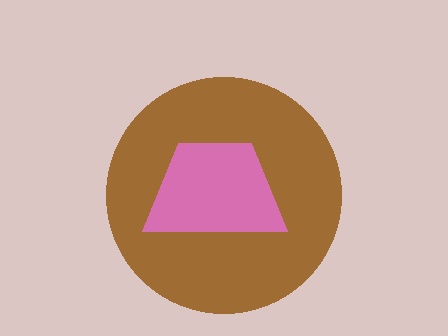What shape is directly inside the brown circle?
The pink trapezoid.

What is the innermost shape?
The pink trapezoid.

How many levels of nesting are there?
2.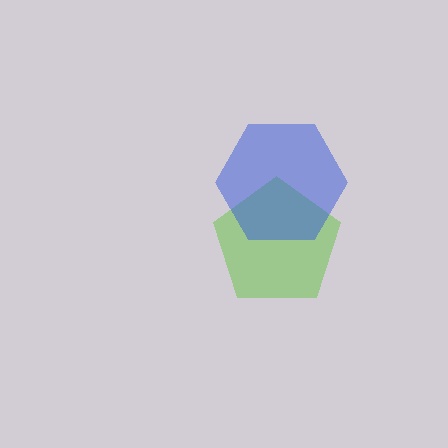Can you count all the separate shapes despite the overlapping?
Yes, there are 2 separate shapes.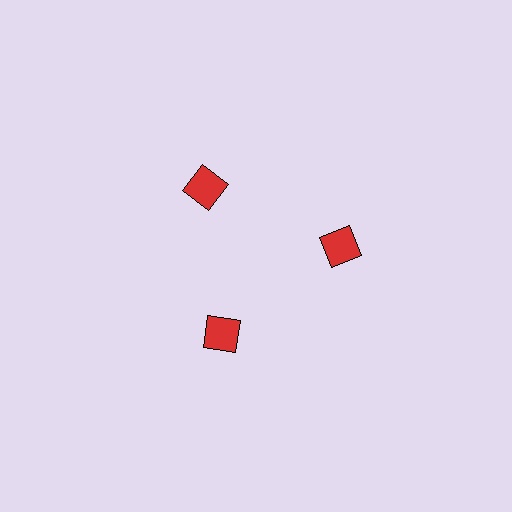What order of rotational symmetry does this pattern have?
This pattern has 3-fold rotational symmetry.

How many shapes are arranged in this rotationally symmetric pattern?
There are 3 shapes, arranged in 3 groups of 1.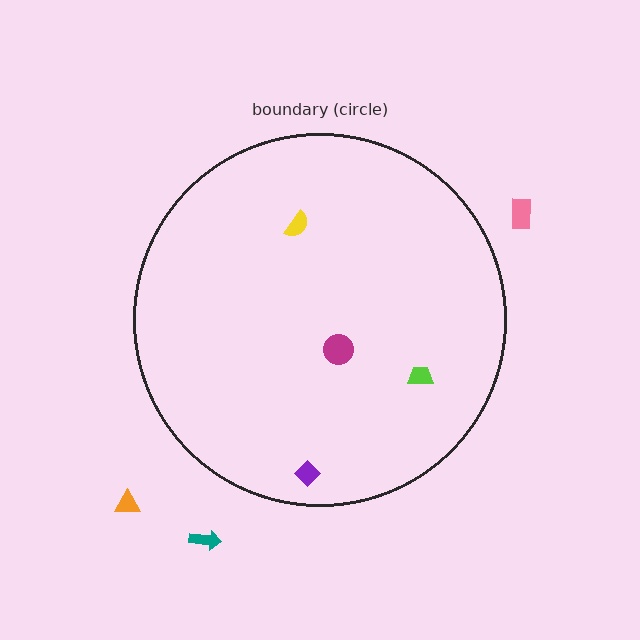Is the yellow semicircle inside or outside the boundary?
Inside.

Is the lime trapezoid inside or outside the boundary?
Inside.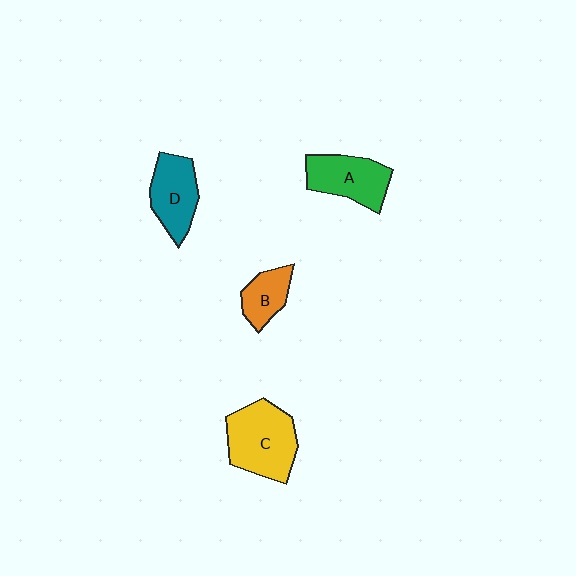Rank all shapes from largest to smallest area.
From largest to smallest: C (yellow), A (green), D (teal), B (orange).